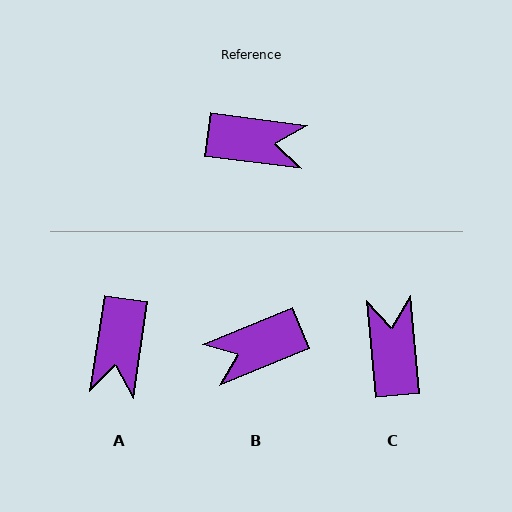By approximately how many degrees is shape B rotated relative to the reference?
Approximately 150 degrees clockwise.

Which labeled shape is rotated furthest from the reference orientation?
B, about 150 degrees away.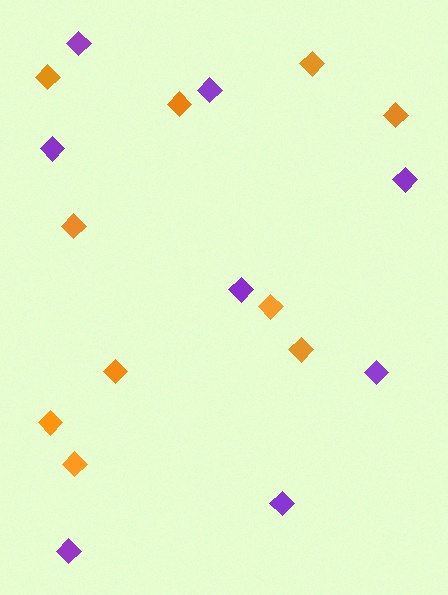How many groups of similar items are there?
There are 2 groups: one group of purple diamonds (8) and one group of orange diamonds (10).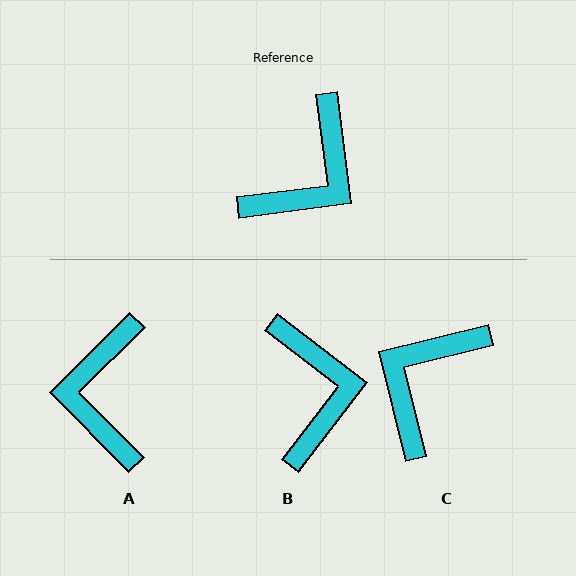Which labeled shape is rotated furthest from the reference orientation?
C, about 173 degrees away.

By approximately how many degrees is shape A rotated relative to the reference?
Approximately 143 degrees clockwise.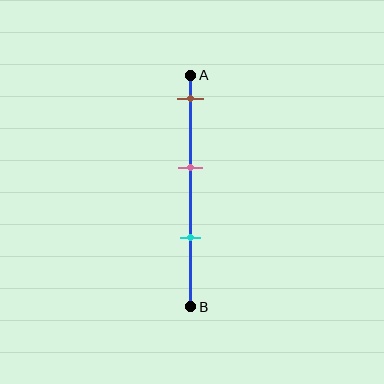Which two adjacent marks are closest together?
The pink and cyan marks are the closest adjacent pair.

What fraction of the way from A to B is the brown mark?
The brown mark is approximately 10% (0.1) of the way from A to B.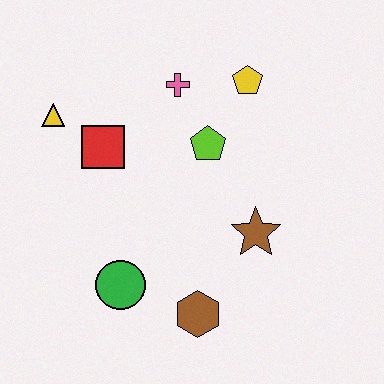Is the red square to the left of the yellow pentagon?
Yes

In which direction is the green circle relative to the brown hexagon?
The green circle is to the left of the brown hexagon.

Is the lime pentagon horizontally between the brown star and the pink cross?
Yes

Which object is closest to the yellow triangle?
The red square is closest to the yellow triangle.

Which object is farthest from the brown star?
The yellow triangle is farthest from the brown star.